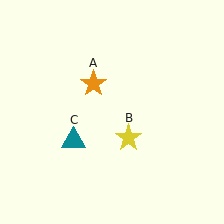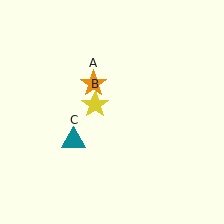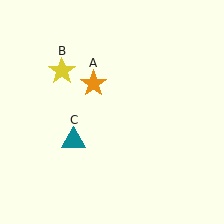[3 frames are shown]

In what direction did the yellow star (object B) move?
The yellow star (object B) moved up and to the left.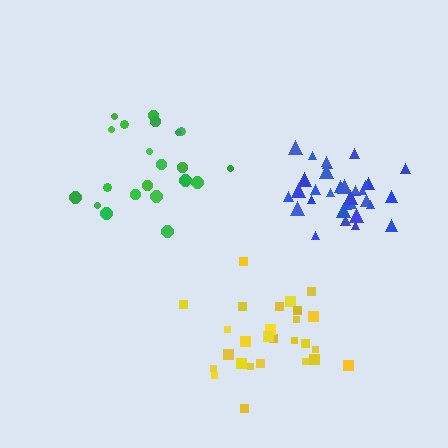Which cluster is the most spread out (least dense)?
Green.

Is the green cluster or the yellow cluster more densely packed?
Yellow.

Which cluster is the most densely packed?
Blue.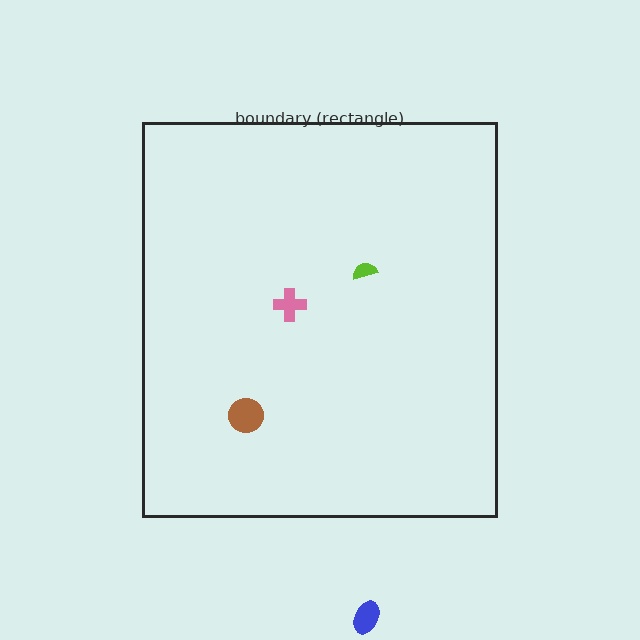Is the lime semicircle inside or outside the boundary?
Inside.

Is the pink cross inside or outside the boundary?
Inside.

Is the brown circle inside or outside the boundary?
Inside.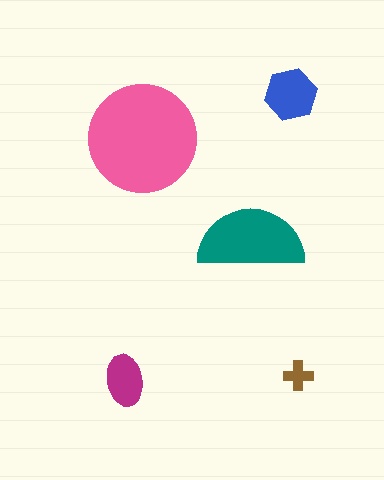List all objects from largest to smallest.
The pink circle, the teal semicircle, the blue hexagon, the magenta ellipse, the brown cross.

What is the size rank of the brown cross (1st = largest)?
5th.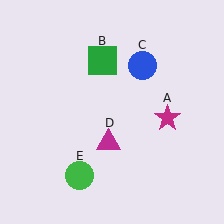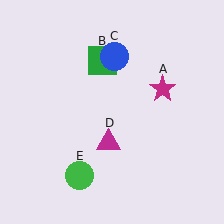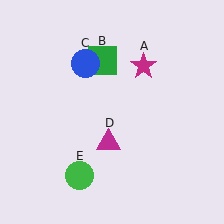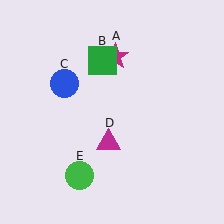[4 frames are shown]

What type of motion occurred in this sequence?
The magenta star (object A), blue circle (object C) rotated counterclockwise around the center of the scene.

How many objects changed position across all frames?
2 objects changed position: magenta star (object A), blue circle (object C).